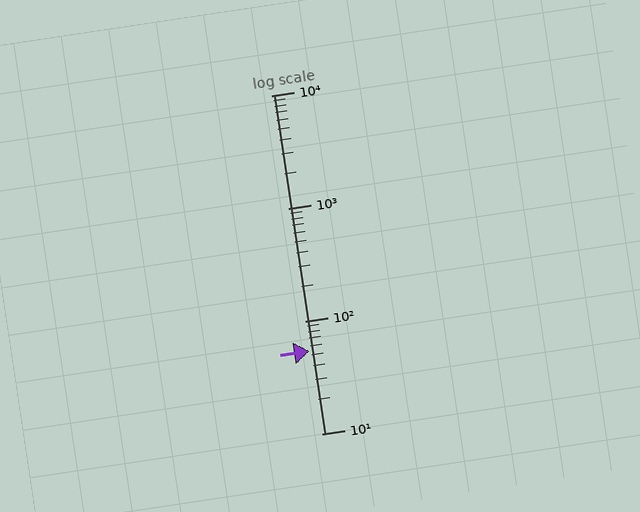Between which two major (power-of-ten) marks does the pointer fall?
The pointer is between 10 and 100.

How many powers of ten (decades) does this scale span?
The scale spans 3 decades, from 10 to 10000.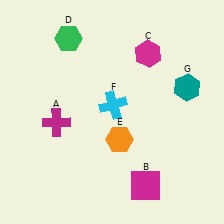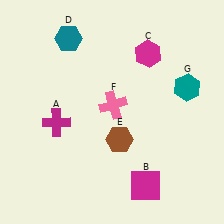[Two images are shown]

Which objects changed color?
D changed from green to teal. E changed from orange to brown. F changed from cyan to pink.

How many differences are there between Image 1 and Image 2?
There are 3 differences between the two images.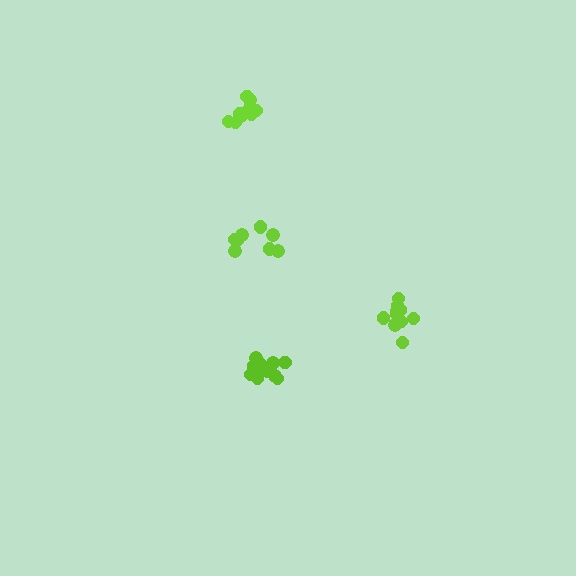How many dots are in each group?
Group 1: 10 dots, Group 2: 11 dots, Group 3: 10 dots, Group 4: 8 dots (39 total).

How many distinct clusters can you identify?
There are 4 distinct clusters.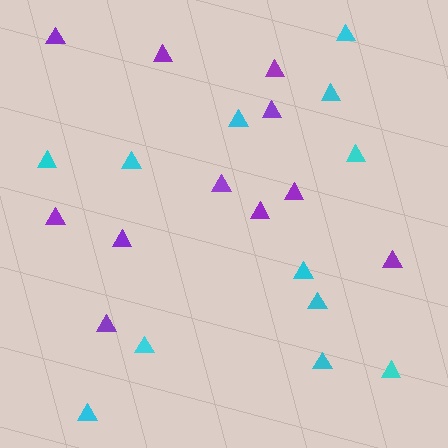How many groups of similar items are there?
There are 2 groups: one group of purple triangles (11) and one group of cyan triangles (12).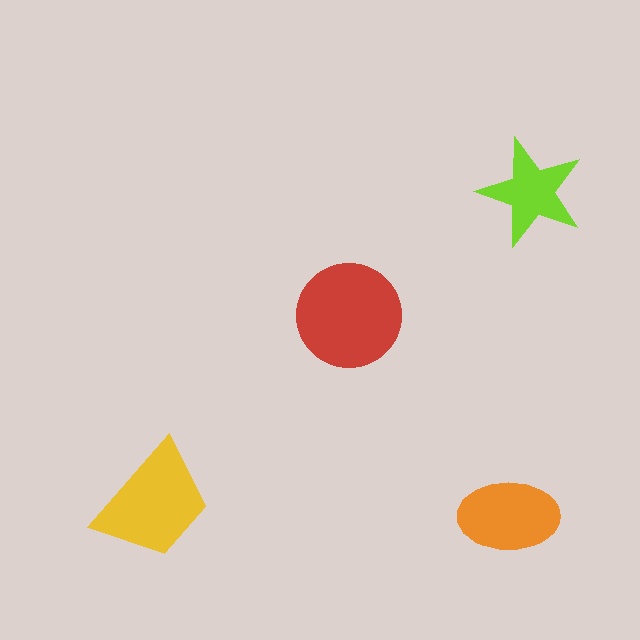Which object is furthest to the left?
The yellow trapezoid is leftmost.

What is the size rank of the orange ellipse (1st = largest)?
3rd.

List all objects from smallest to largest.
The lime star, the orange ellipse, the yellow trapezoid, the red circle.